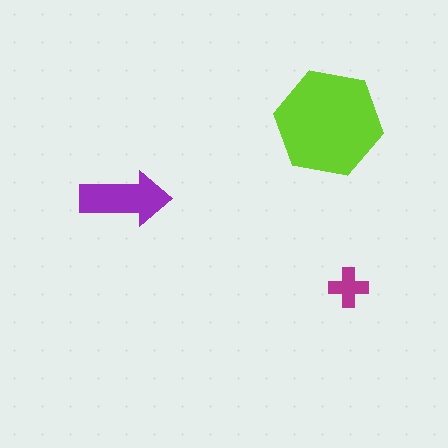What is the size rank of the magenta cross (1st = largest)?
3rd.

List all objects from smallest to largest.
The magenta cross, the purple arrow, the lime hexagon.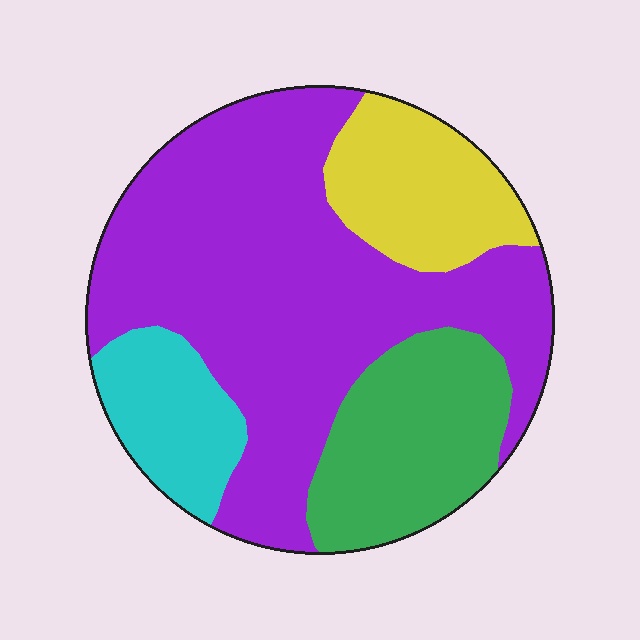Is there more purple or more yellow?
Purple.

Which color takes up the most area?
Purple, at roughly 55%.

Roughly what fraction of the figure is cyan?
Cyan takes up less than a sixth of the figure.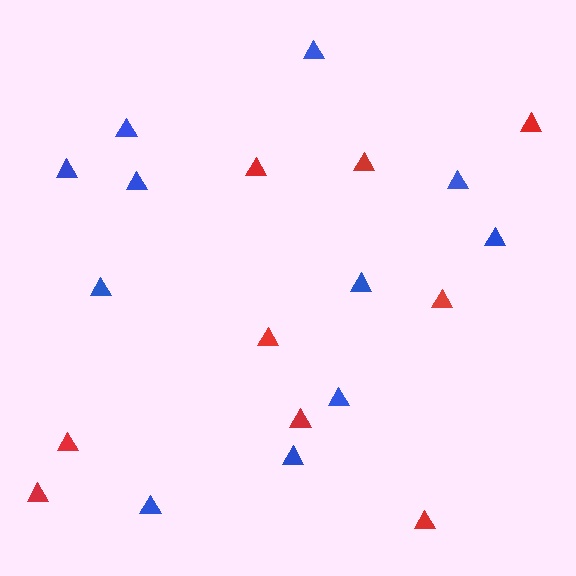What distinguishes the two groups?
There are 2 groups: one group of blue triangles (11) and one group of red triangles (9).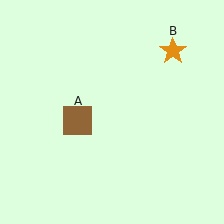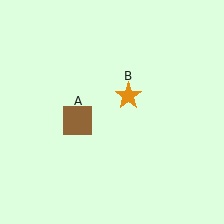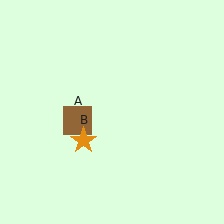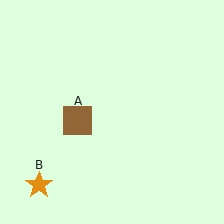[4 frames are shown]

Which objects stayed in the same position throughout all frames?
Brown square (object A) remained stationary.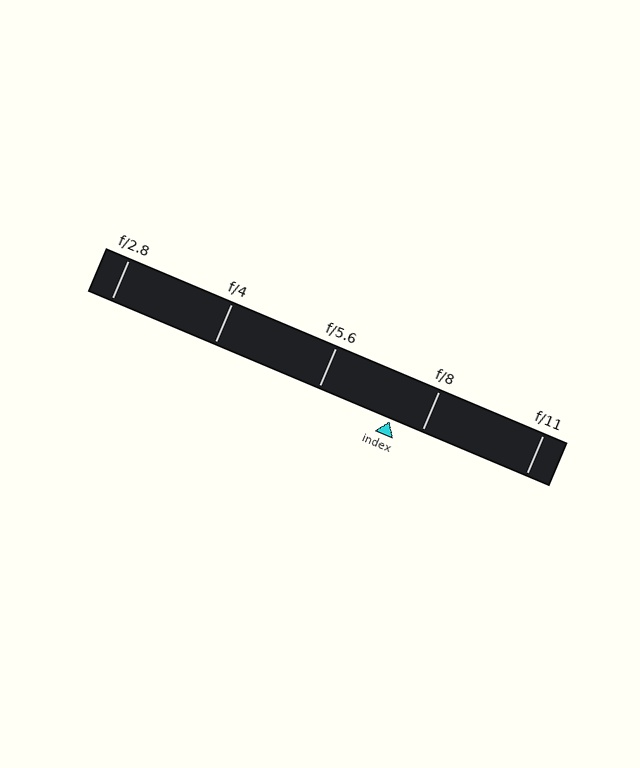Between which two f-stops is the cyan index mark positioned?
The index mark is between f/5.6 and f/8.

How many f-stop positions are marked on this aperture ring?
There are 5 f-stop positions marked.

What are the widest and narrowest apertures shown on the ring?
The widest aperture shown is f/2.8 and the narrowest is f/11.